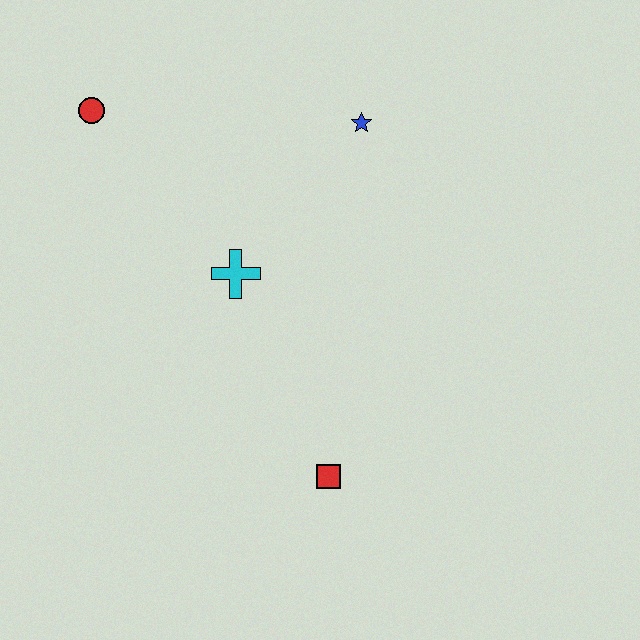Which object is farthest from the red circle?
The red square is farthest from the red circle.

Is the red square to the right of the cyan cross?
Yes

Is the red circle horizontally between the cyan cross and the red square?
No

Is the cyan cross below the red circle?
Yes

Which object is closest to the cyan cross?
The blue star is closest to the cyan cross.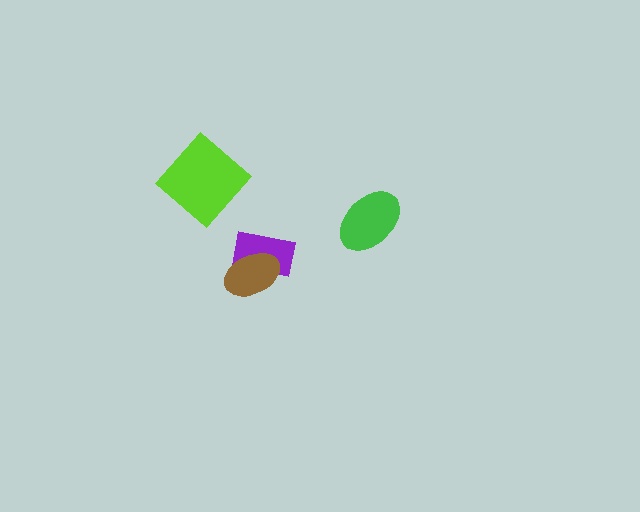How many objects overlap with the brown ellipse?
1 object overlaps with the brown ellipse.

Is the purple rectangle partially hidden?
Yes, it is partially covered by another shape.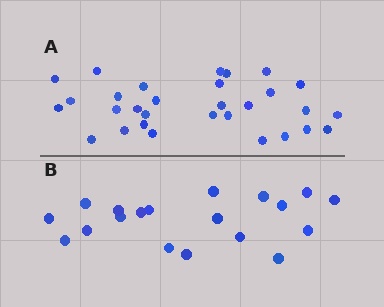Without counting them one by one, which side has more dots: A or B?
Region A (the top region) has more dots.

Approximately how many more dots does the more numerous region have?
Region A has roughly 12 or so more dots than region B.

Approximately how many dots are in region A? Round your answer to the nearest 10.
About 30 dots.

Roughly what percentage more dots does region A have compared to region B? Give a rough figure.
About 60% more.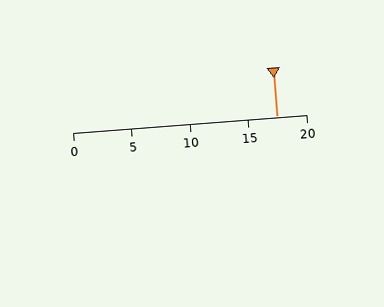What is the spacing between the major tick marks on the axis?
The major ticks are spaced 5 apart.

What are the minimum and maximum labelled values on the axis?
The axis runs from 0 to 20.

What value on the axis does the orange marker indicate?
The marker indicates approximately 17.5.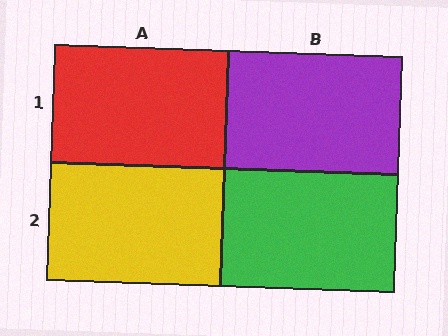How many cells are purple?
1 cell is purple.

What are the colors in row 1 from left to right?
Red, purple.